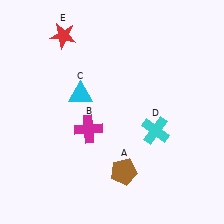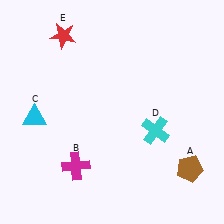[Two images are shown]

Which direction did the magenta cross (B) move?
The magenta cross (B) moved down.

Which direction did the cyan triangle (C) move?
The cyan triangle (C) moved left.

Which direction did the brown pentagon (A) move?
The brown pentagon (A) moved right.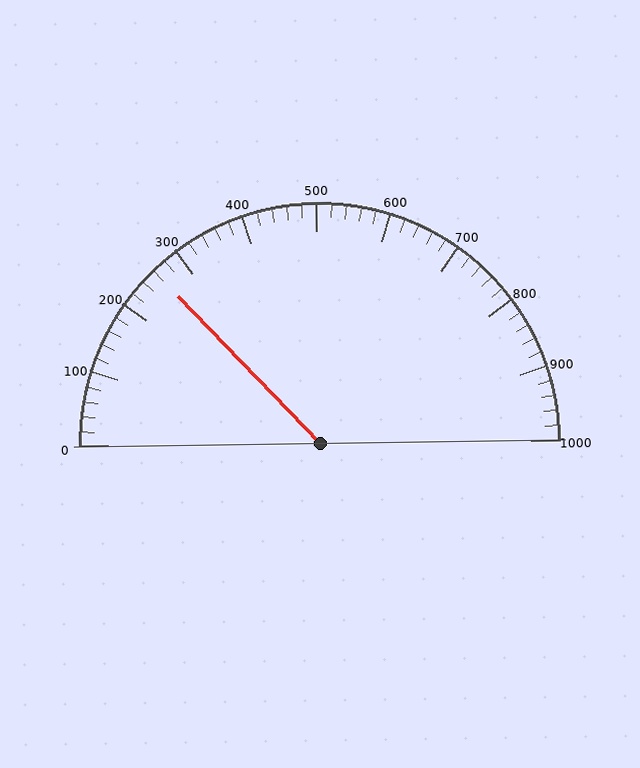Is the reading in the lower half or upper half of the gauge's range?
The reading is in the lower half of the range (0 to 1000).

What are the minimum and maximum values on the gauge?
The gauge ranges from 0 to 1000.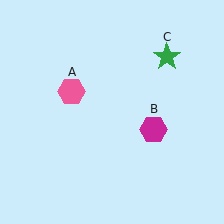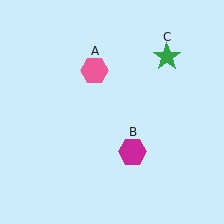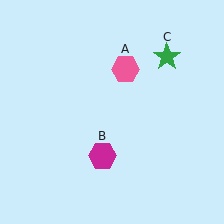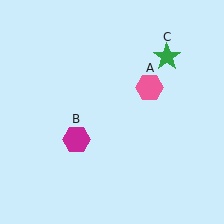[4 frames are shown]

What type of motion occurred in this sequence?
The pink hexagon (object A), magenta hexagon (object B) rotated clockwise around the center of the scene.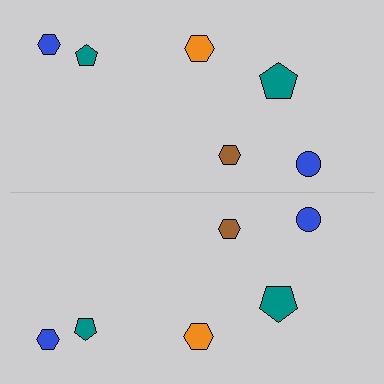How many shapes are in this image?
There are 12 shapes in this image.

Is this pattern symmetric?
Yes, this pattern has bilateral (reflection) symmetry.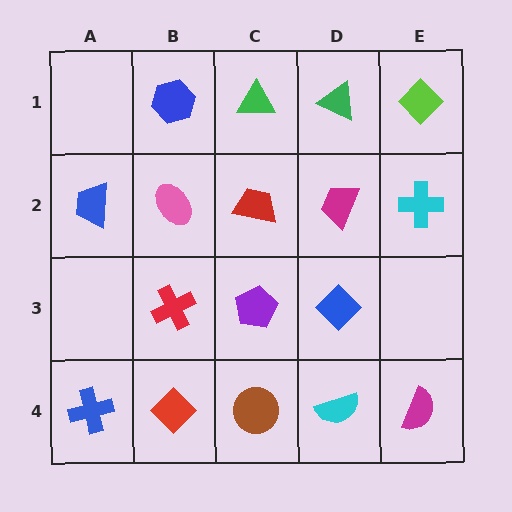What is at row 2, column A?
A blue trapezoid.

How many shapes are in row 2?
5 shapes.